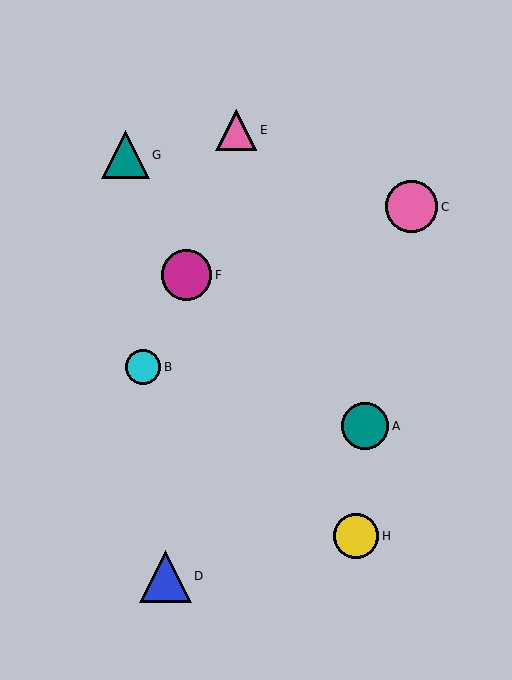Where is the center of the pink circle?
The center of the pink circle is at (412, 207).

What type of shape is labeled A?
Shape A is a teal circle.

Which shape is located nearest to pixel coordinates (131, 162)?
The teal triangle (labeled G) at (125, 155) is nearest to that location.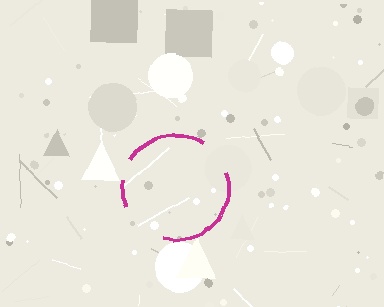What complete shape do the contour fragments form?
The contour fragments form a circle.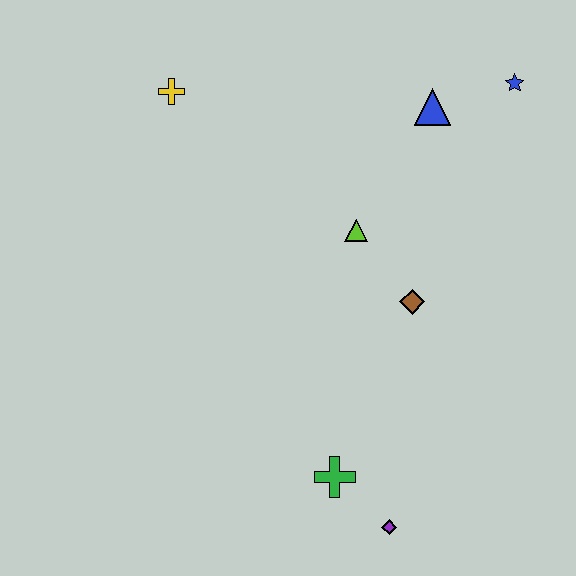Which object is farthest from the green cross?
The blue star is farthest from the green cross.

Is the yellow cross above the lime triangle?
Yes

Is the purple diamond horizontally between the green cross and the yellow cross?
No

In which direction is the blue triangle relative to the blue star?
The blue triangle is to the left of the blue star.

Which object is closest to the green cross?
The purple diamond is closest to the green cross.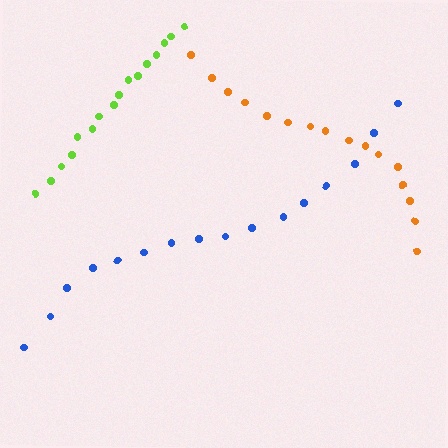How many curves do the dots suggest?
There are 3 distinct paths.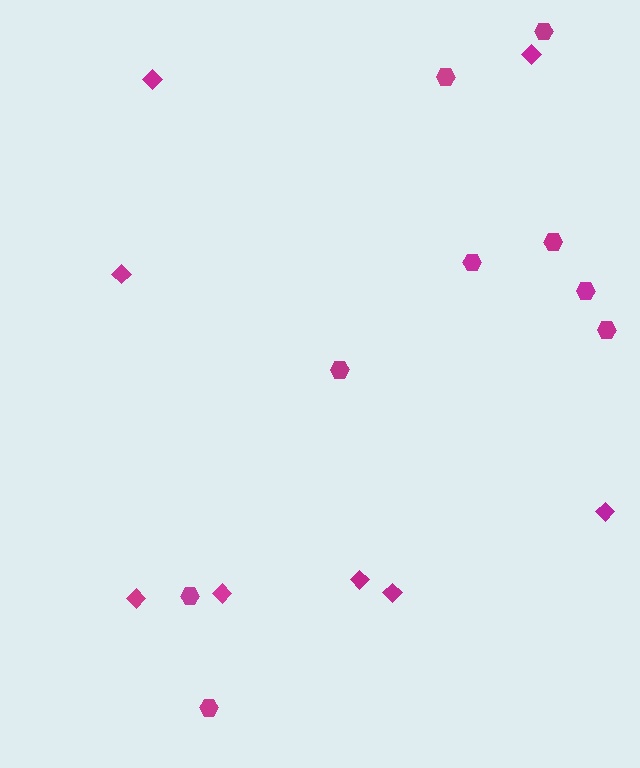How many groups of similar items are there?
There are 2 groups: one group of diamonds (8) and one group of hexagons (9).